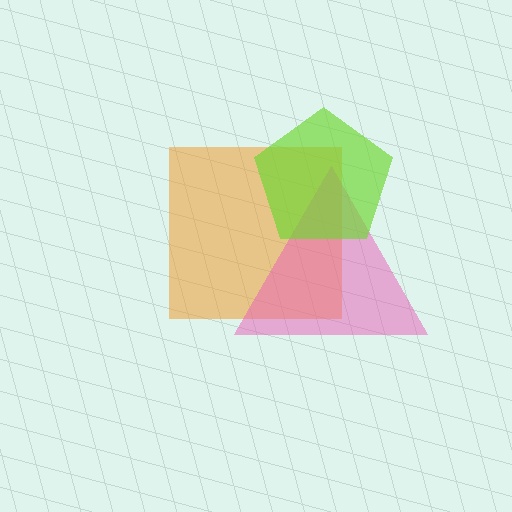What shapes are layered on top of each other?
The layered shapes are: an orange square, a pink triangle, a lime pentagon.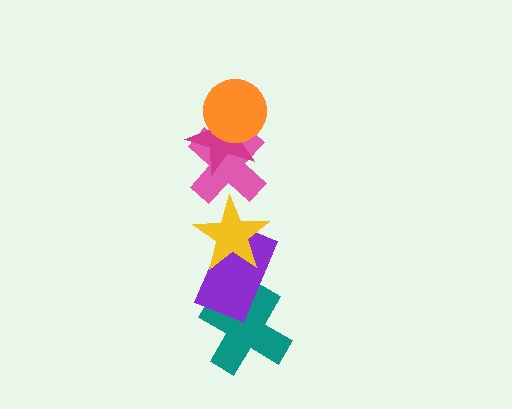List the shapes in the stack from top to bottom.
From top to bottom: the orange circle, the magenta star, the pink cross, the yellow star, the purple rectangle, the teal cross.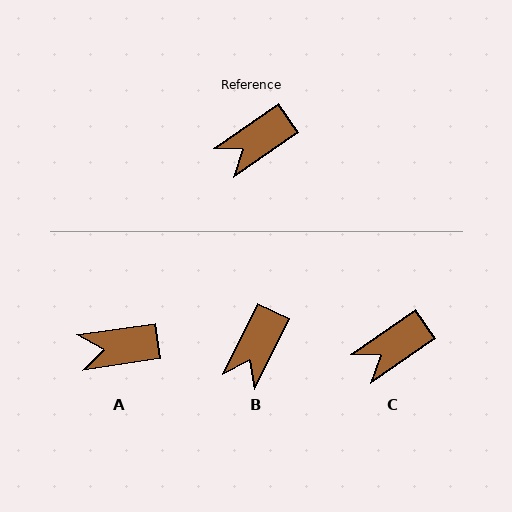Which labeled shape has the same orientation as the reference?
C.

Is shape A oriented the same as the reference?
No, it is off by about 26 degrees.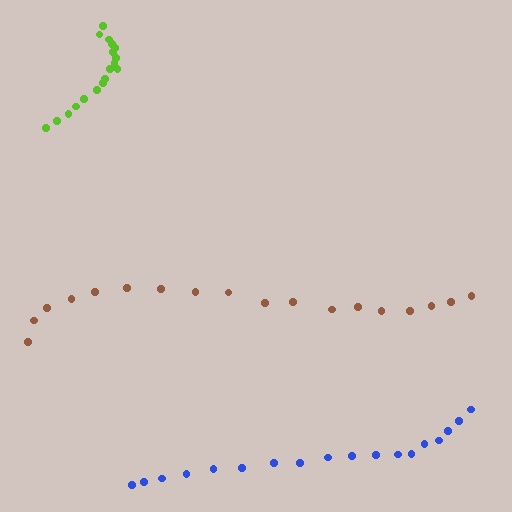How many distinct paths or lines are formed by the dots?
There are 3 distinct paths.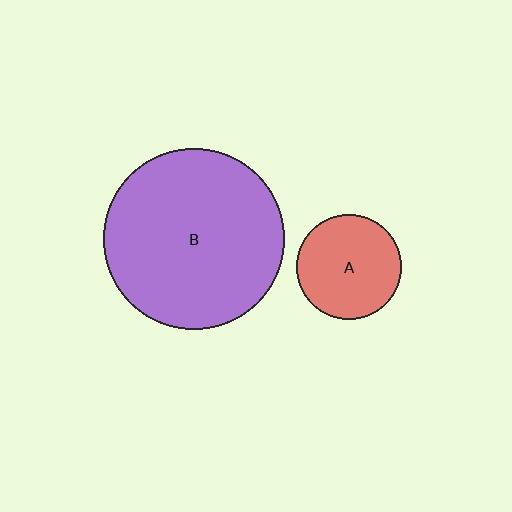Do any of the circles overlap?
No, none of the circles overlap.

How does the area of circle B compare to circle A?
Approximately 3.0 times.